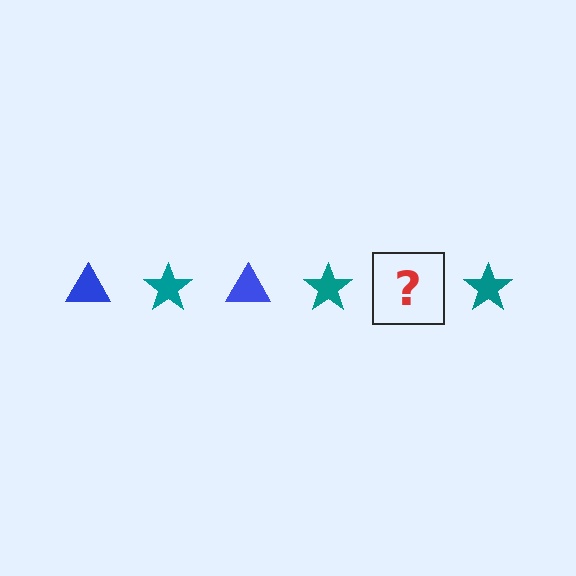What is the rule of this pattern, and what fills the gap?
The rule is that the pattern alternates between blue triangle and teal star. The gap should be filled with a blue triangle.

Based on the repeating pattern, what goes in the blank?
The blank should be a blue triangle.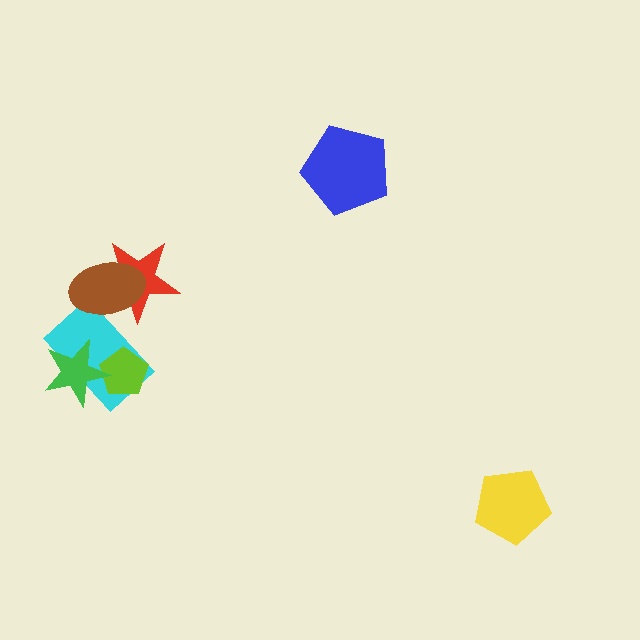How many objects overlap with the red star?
1 object overlaps with the red star.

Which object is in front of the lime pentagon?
The green star is in front of the lime pentagon.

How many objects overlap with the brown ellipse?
2 objects overlap with the brown ellipse.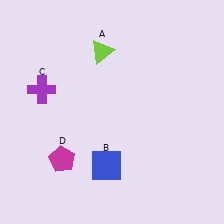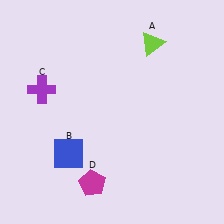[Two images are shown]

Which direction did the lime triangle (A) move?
The lime triangle (A) moved right.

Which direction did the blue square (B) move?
The blue square (B) moved left.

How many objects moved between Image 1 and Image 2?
3 objects moved between the two images.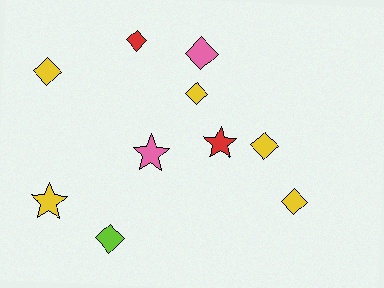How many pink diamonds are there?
There is 1 pink diamond.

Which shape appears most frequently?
Diamond, with 7 objects.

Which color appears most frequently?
Yellow, with 5 objects.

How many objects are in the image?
There are 10 objects.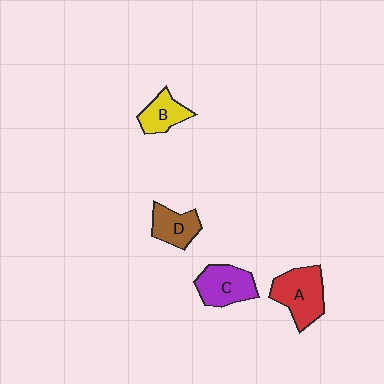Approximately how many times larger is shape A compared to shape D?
Approximately 1.6 times.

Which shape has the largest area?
Shape A (red).